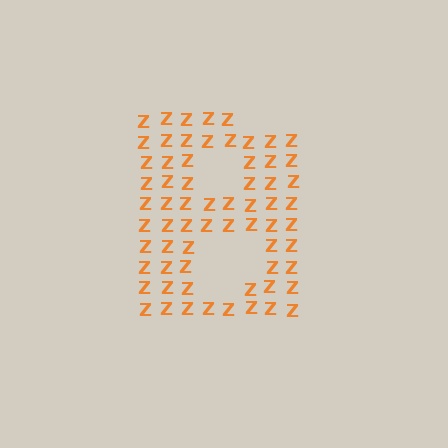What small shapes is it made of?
It is made of small letter Z's.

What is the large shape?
The large shape is the letter B.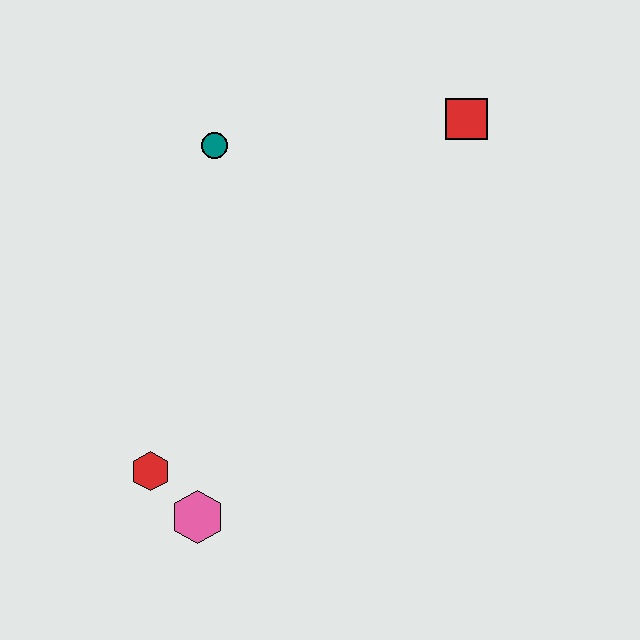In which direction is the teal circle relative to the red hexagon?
The teal circle is above the red hexagon.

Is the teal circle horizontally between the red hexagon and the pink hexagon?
No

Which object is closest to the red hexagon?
The pink hexagon is closest to the red hexagon.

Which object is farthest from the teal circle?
The pink hexagon is farthest from the teal circle.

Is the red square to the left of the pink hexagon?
No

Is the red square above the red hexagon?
Yes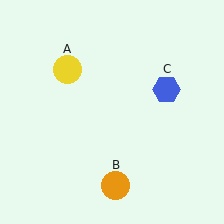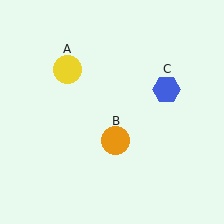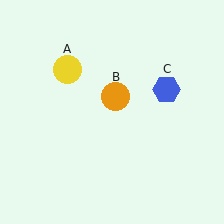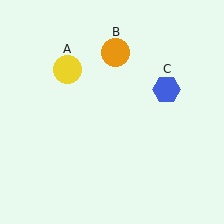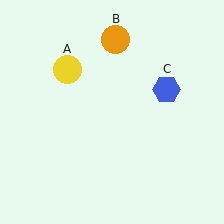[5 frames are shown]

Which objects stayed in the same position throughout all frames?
Yellow circle (object A) and blue hexagon (object C) remained stationary.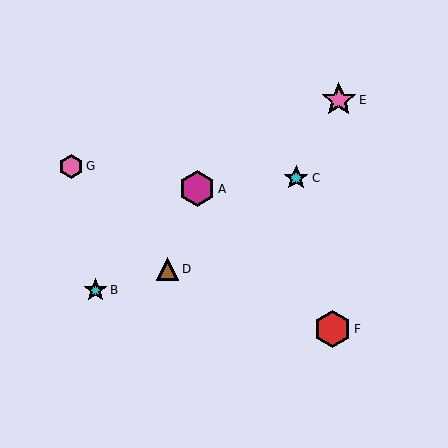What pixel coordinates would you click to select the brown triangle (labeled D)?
Click at (168, 269) to select the brown triangle D.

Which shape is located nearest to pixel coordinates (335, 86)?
The pink star (labeled E) at (339, 100) is nearest to that location.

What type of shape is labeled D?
Shape D is a brown triangle.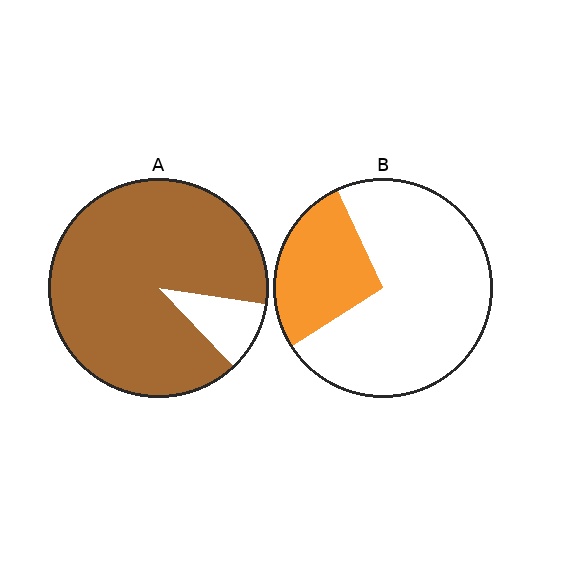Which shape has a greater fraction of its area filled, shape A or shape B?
Shape A.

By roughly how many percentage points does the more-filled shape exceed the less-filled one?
By roughly 60 percentage points (A over B).